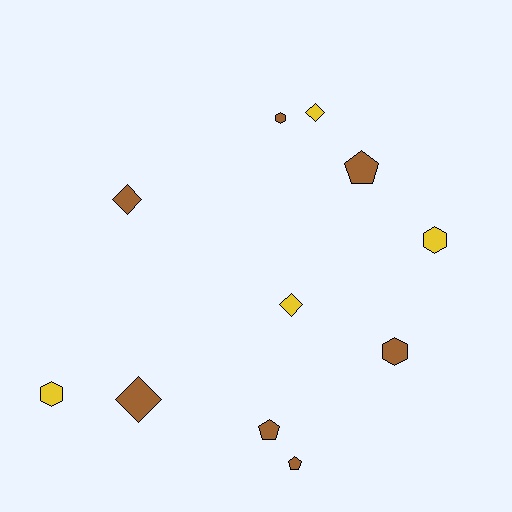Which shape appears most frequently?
Hexagon, with 4 objects.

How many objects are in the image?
There are 11 objects.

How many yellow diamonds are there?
There are 2 yellow diamonds.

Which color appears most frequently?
Brown, with 7 objects.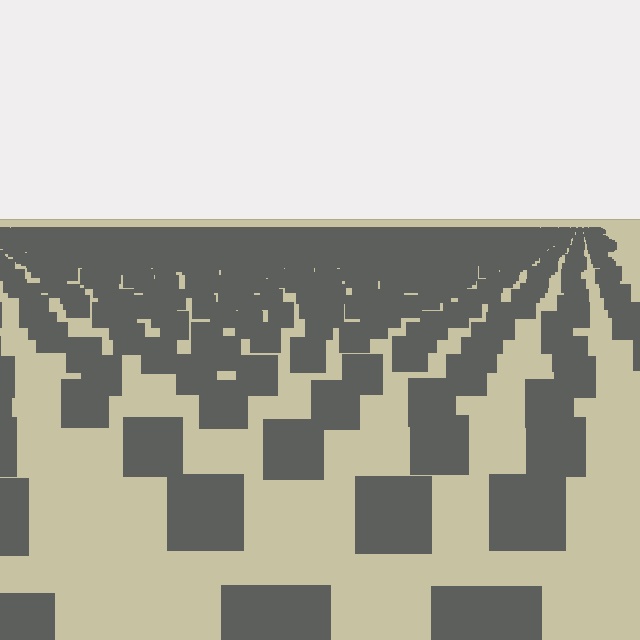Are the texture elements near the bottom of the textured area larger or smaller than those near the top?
Larger. Near the bottom, elements are closer to the viewer and appear at a bigger on-screen size.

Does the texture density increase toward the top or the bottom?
Density increases toward the top.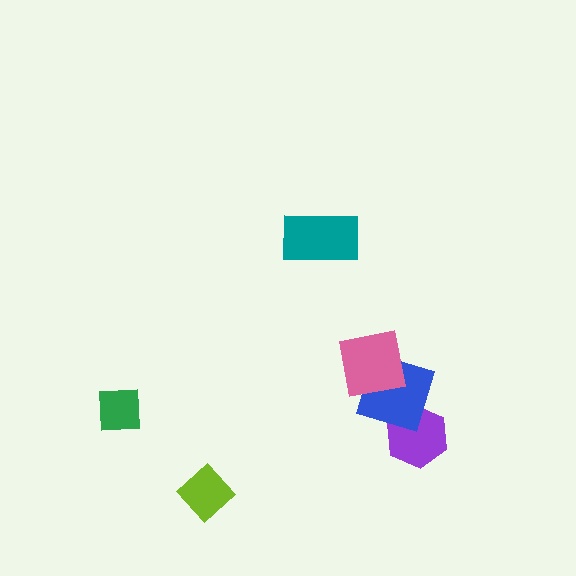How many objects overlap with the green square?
0 objects overlap with the green square.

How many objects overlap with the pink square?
1 object overlaps with the pink square.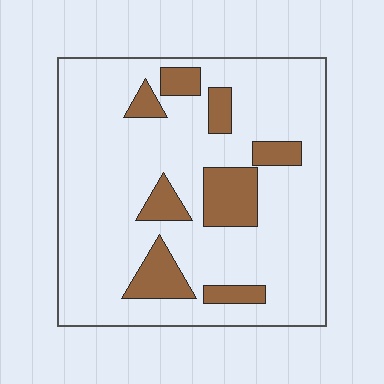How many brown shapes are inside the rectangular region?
8.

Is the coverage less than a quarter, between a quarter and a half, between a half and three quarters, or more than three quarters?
Less than a quarter.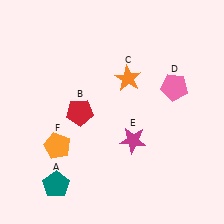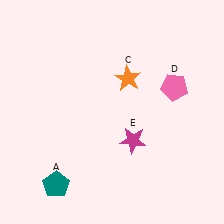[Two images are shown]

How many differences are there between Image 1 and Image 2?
There are 2 differences between the two images.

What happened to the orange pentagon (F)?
The orange pentagon (F) was removed in Image 2. It was in the bottom-left area of Image 1.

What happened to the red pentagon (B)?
The red pentagon (B) was removed in Image 2. It was in the bottom-left area of Image 1.